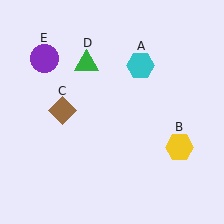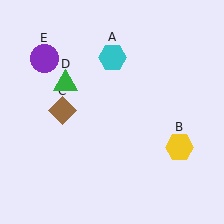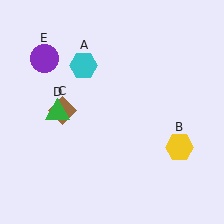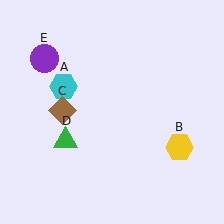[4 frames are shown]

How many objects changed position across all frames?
2 objects changed position: cyan hexagon (object A), green triangle (object D).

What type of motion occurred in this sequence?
The cyan hexagon (object A), green triangle (object D) rotated counterclockwise around the center of the scene.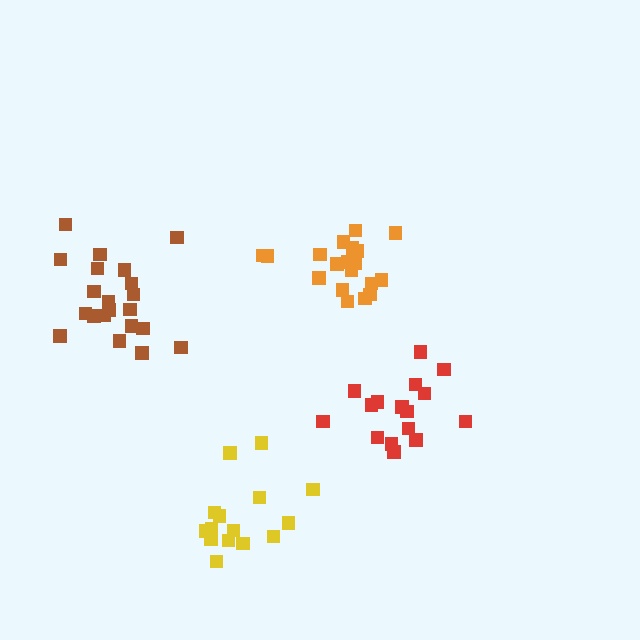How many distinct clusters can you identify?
There are 4 distinct clusters.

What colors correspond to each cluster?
The clusters are colored: brown, yellow, orange, red.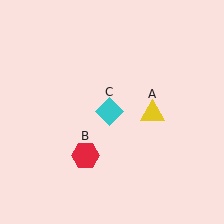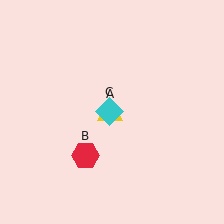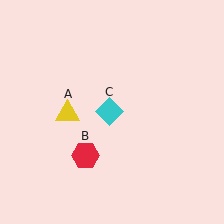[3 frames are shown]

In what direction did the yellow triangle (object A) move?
The yellow triangle (object A) moved left.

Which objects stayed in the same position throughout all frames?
Red hexagon (object B) and cyan diamond (object C) remained stationary.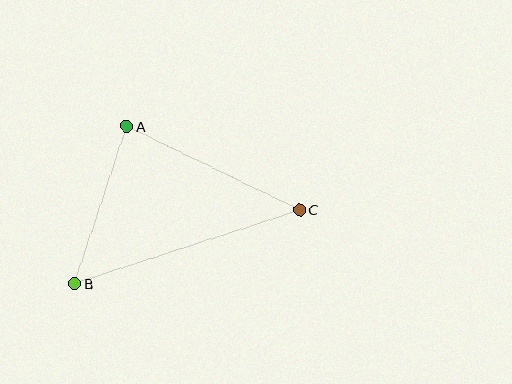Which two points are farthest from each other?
Points B and C are farthest from each other.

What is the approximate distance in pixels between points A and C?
The distance between A and C is approximately 192 pixels.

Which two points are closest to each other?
Points A and B are closest to each other.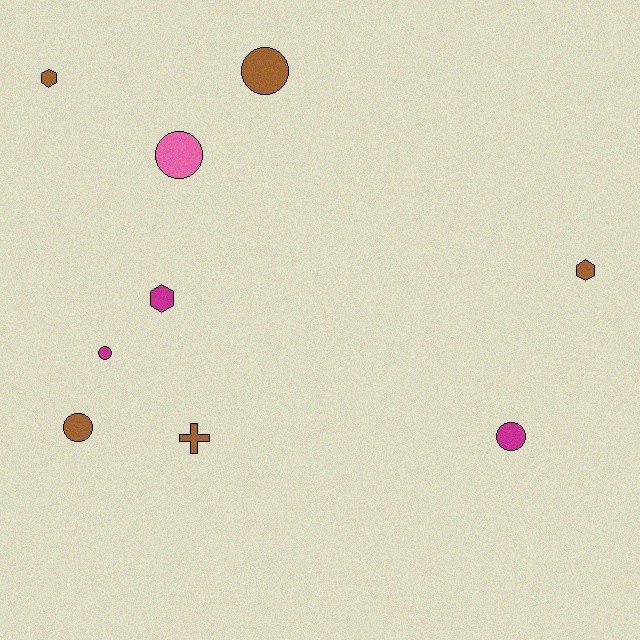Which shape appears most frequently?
Circle, with 5 objects.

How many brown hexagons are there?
There are 2 brown hexagons.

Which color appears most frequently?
Brown, with 5 objects.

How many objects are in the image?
There are 9 objects.